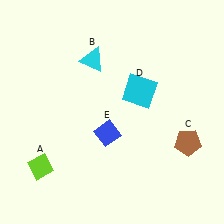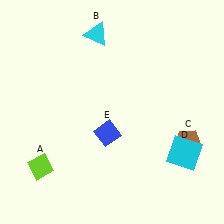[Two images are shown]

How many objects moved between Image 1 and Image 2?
2 objects moved between the two images.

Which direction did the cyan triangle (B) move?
The cyan triangle (B) moved up.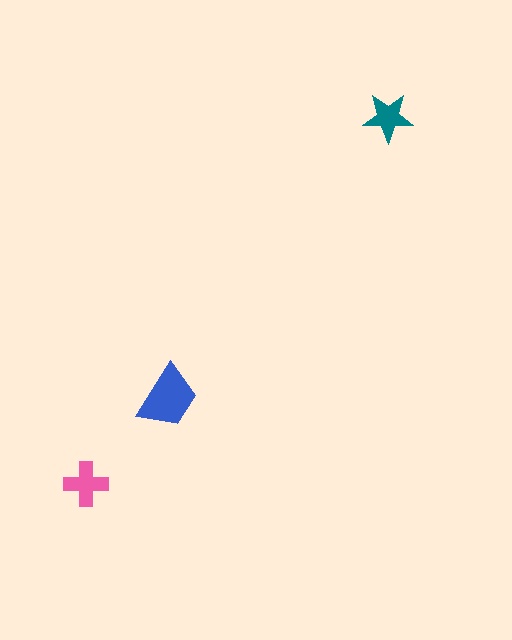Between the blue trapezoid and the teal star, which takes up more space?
The blue trapezoid.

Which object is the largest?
The blue trapezoid.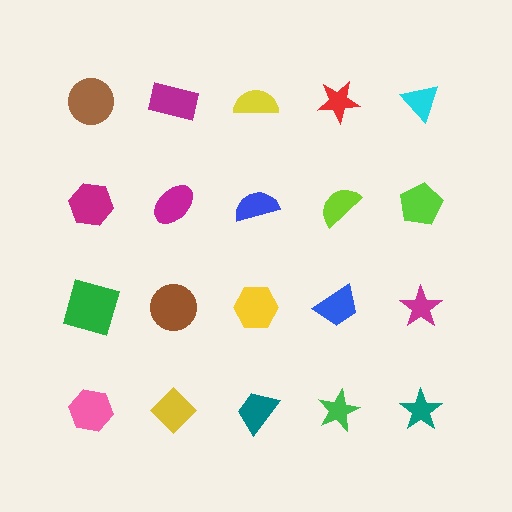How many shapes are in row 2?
5 shapes.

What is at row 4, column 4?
A green star.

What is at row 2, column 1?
A magenta hexagon.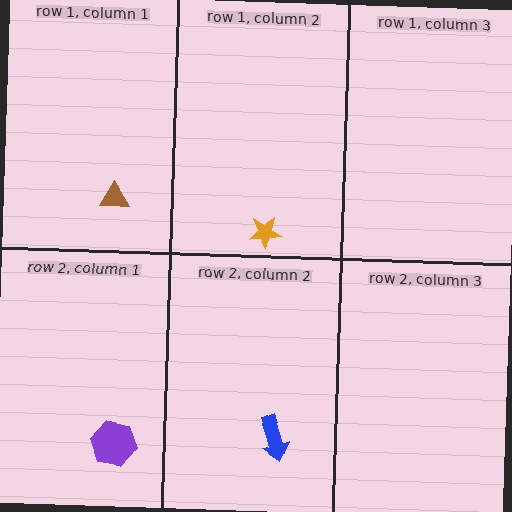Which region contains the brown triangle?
The row 1, column 1 region.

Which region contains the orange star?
The row 1, column 2 region.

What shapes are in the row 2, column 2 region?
The blue arrow.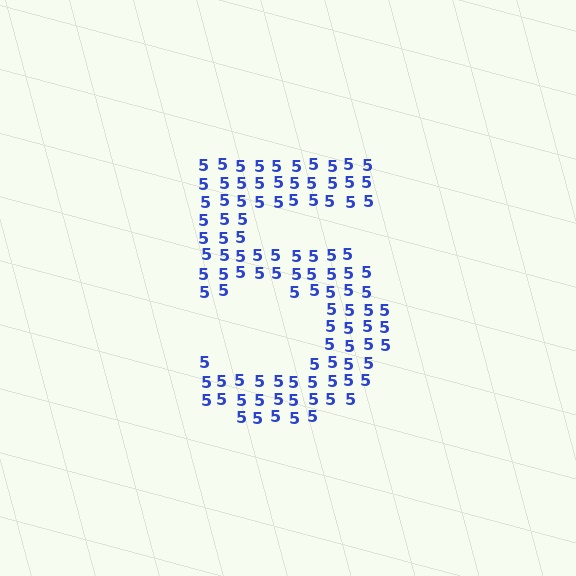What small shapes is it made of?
It is made of small digit 5's.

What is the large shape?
The large shape is the digit 5.